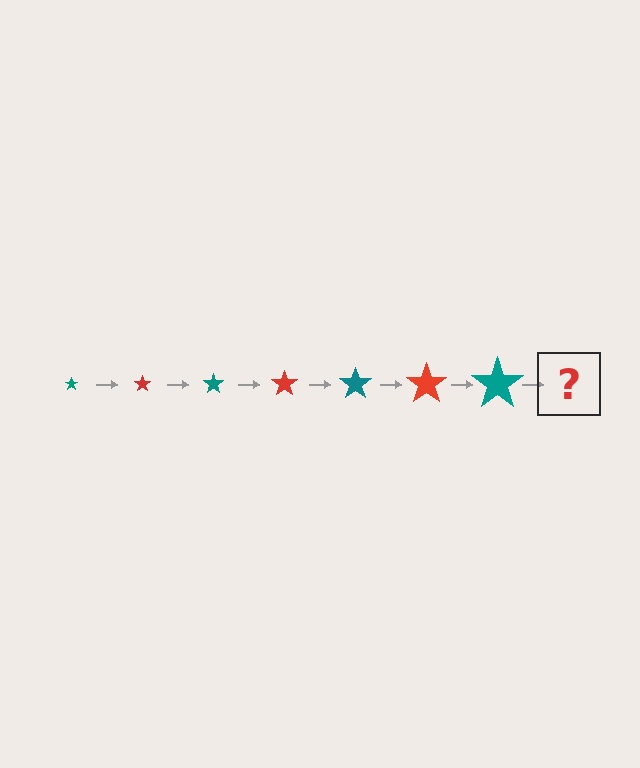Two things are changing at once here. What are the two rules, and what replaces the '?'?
The two rules are that the star grows larger each step and the color cycles through teal and red. The '?' should be a red star, larger than the previous one.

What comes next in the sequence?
The next element should be a red star, larger than the previous one.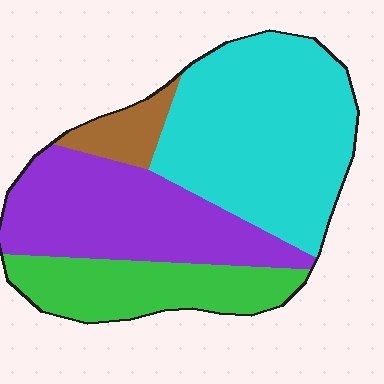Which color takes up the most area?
Cyan, at roughly 45%.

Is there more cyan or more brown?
Cyan.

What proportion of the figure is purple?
Purple covers roughly 30% of the figure.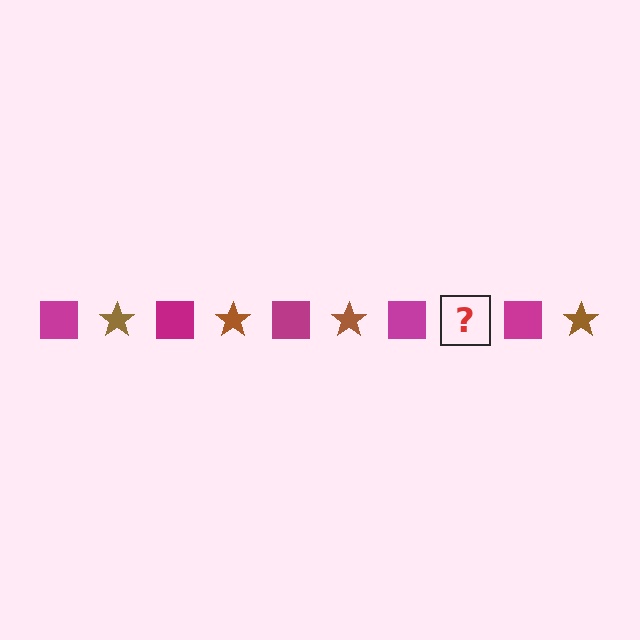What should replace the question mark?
The question mark should be replaced with a brown star.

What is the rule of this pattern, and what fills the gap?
The rule is that the pattern alternates between magenta square and brown star. The gap should be filled with a brown star.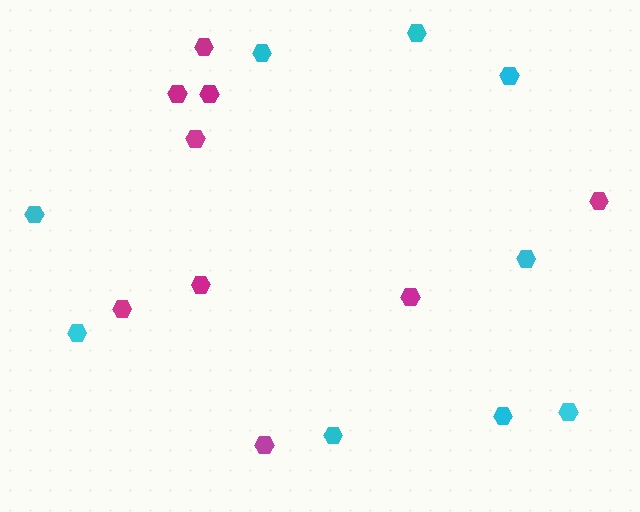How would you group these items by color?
There are 2 groups: one group of magenta hexagons (9) and one group of cyan hexagons (9).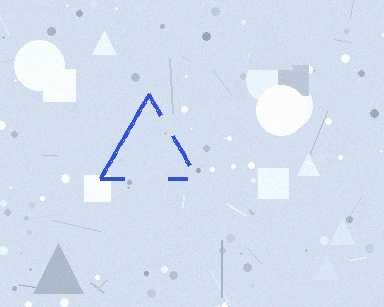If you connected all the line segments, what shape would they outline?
They would outline a triangle.